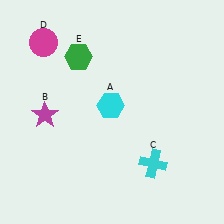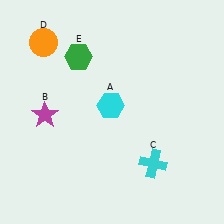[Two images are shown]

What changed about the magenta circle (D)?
In Image 1, D is magenta. In Image 2, it changed to orange.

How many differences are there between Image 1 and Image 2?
There is 1 difference between the two images.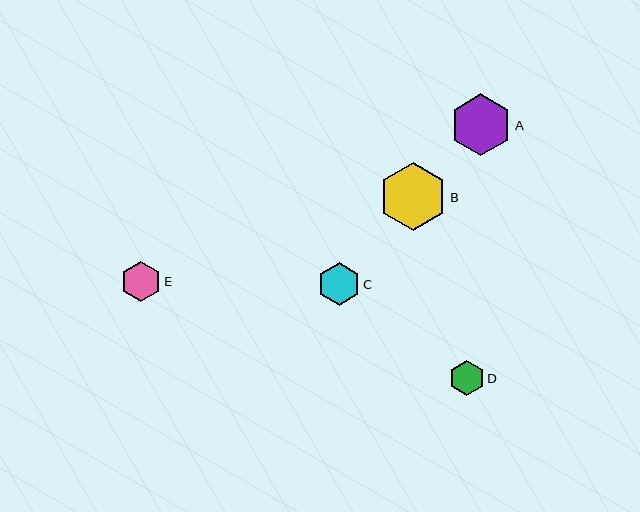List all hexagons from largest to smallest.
From largest to smallest: B, A, C, E, D.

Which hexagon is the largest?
Hexagon B is the largest with a size of approximately 68 pixels.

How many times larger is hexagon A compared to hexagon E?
Hexagon A is approximately 1.5 times the size of hexagon E.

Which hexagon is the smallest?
Hexagon D is the smallest with a size of approximately 36 pixels.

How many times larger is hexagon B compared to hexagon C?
Hexagon B is approximately 1.6 times the size of hexagon C.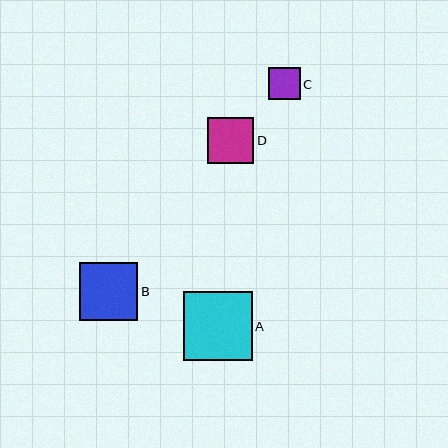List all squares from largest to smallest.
From largest to smallest: A, B, D, C.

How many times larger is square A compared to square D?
Square A is approximately 1.5 times the size of square D.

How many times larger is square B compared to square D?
Square B is approximately 1.3 times the size of square D.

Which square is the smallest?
Square C is the smallest with a size of approximately 32 pixels.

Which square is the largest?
Square A is the largest with a size of approximately 69 pixels.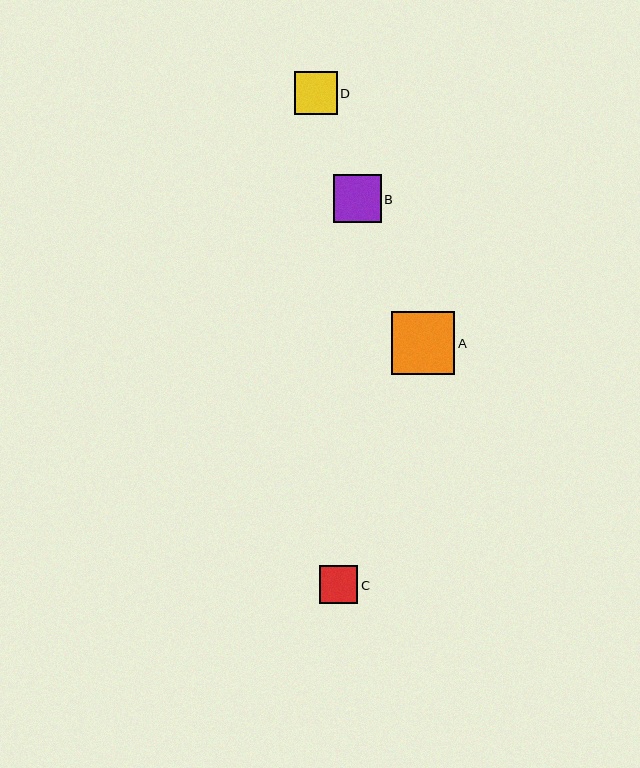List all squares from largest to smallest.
From largest to smallest: A, B, D, C.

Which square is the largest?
Square A is the largest with a size of approximately 63 pixels.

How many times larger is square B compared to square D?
Square B is approximately 1.1 times the size of square D.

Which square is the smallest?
Square C is the smallest with a size of approximately 38 pixels.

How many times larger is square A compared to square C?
Square A is approximately 1.6 times the size of square C.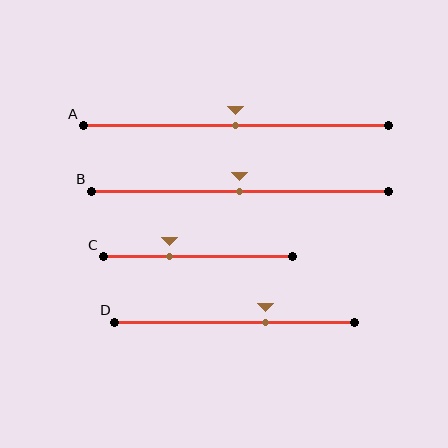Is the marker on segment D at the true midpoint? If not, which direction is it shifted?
No, the marker on segment D is shifted to the right by about 13% of the segment length.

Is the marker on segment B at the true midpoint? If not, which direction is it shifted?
Yes, the marker on segment B is at the true midpoint.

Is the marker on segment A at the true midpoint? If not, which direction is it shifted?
Yes, the marker on segment A is at the true midpoint.